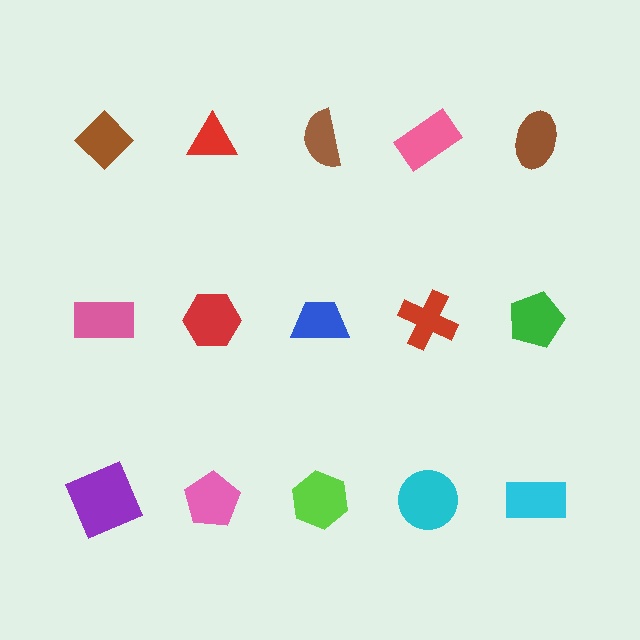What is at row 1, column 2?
A red triangle.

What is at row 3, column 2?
A pink pentagon.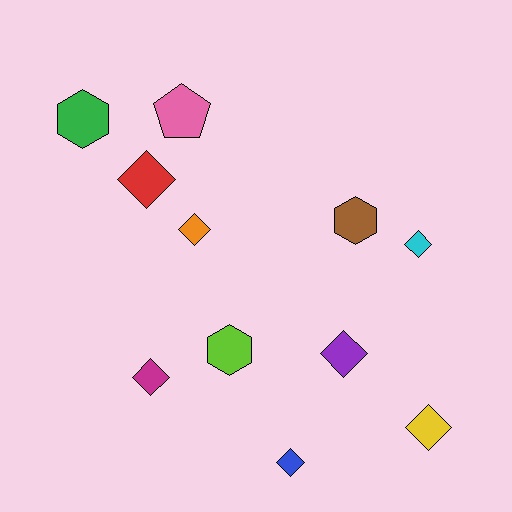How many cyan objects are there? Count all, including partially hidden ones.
There is 1 cyan object.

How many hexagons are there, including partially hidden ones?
There are 3 hexagons.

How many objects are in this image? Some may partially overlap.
There are 11 objects.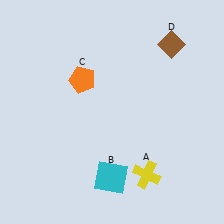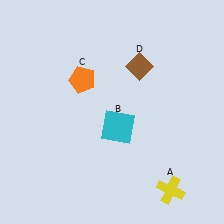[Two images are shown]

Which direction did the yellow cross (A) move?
The yellow cross (A) moved right.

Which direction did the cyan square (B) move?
The cyan square (B) moved up.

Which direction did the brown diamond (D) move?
The brown diamond (D) moved left.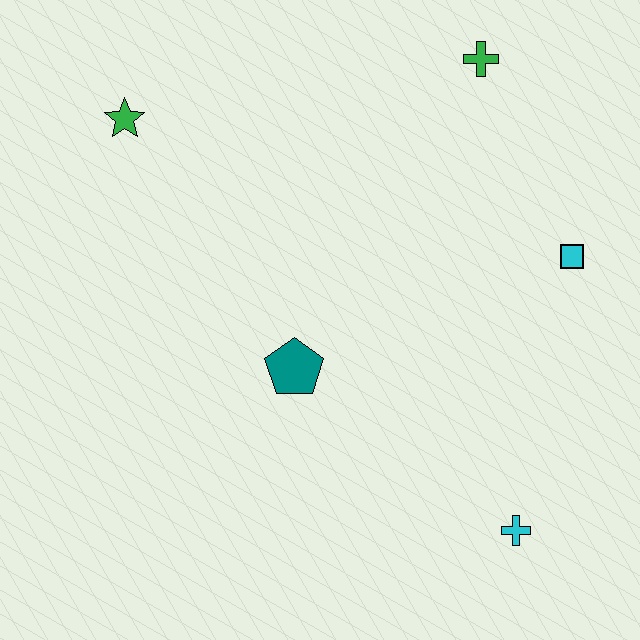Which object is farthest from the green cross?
The cyan cross is farthest from the green cross.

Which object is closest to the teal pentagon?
The cyan cross is closest to the teal pentagon.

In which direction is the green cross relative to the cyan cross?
The green cross is above the cyan cross.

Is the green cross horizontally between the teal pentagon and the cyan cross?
Yes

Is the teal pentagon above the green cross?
No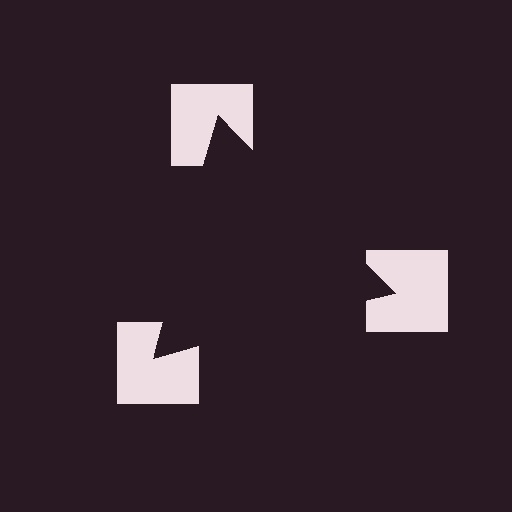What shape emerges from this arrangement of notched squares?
An illusory triangle — its edges are inferred from the aligned wedge cuts in the notched squares, not physically drawn.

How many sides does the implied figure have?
3 sides.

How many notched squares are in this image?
There are 3 — one at each vertex of the illusory triangle.